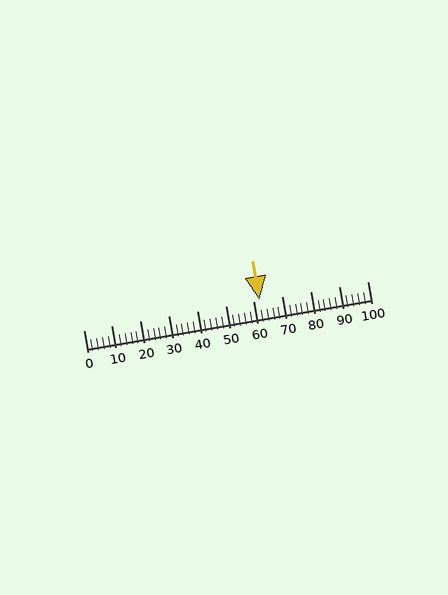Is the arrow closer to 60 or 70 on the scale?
The arrow is closer to 60.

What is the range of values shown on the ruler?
The ruler shows values from 0 to 100.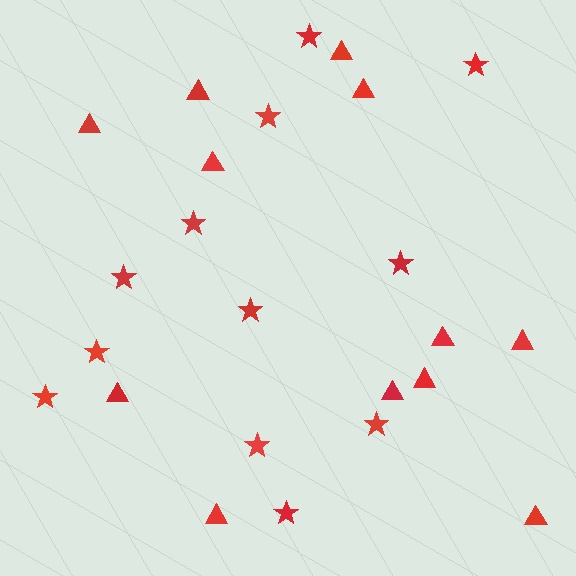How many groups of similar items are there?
There are 2 groups: one group of stars (12) and one group of triangles (12).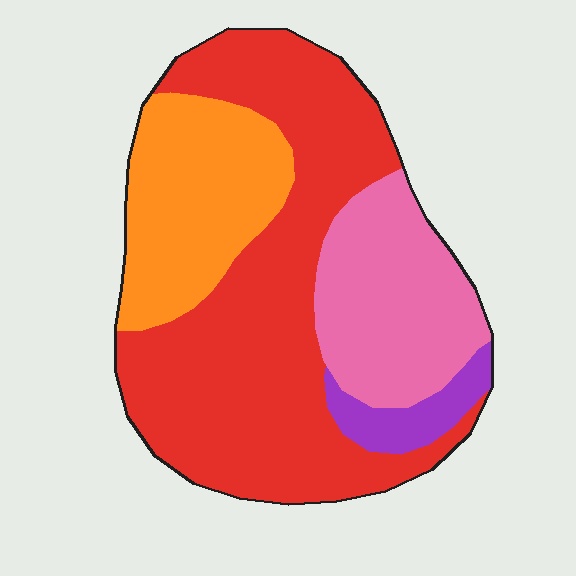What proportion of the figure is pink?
Pink covers around 20% of the figure.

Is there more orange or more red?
Red.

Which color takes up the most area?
Red, at roughly 50%.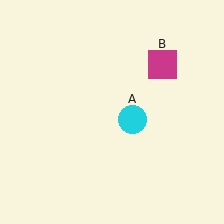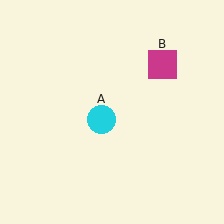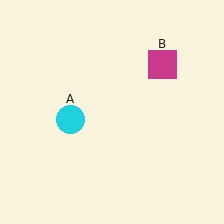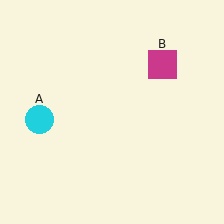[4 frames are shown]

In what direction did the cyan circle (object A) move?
The cyan circle (object A) moved left.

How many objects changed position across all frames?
1 object changed position: cyan circle (object A).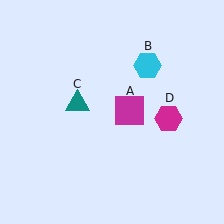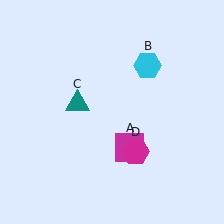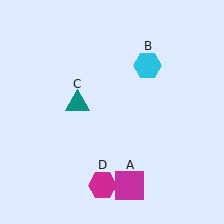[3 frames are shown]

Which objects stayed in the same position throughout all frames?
Cyan hexagon (object B) and teal triangle (object C) remained stationary.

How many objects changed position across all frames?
2 objects changed position: magenta square (object A), magenta hexagon (object D).